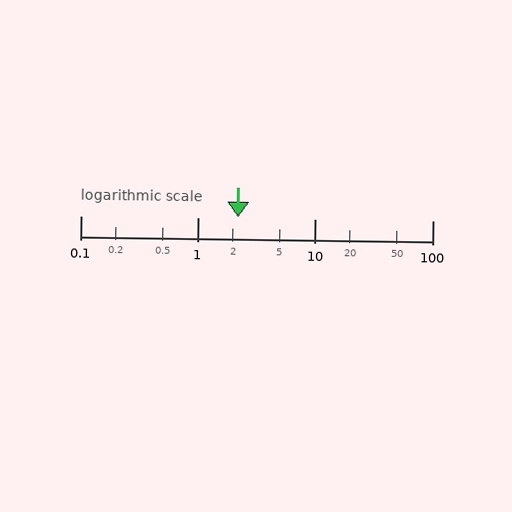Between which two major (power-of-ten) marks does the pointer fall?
The pointer is between 1 and 10.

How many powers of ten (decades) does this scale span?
The scale spans 3 decades, from 0.1 to 100.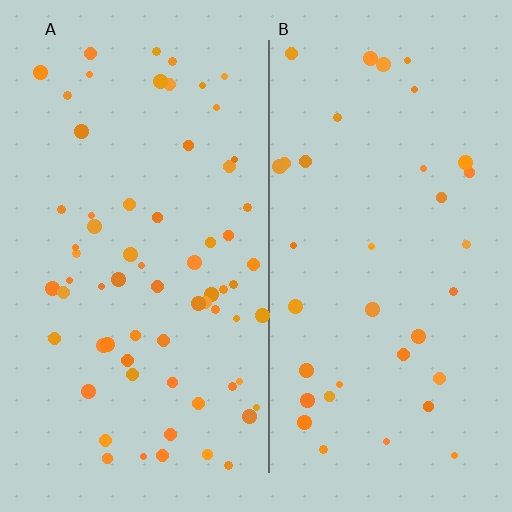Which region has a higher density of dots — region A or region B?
A (the left).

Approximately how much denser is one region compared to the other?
Approximately 1.8× — region A over region B.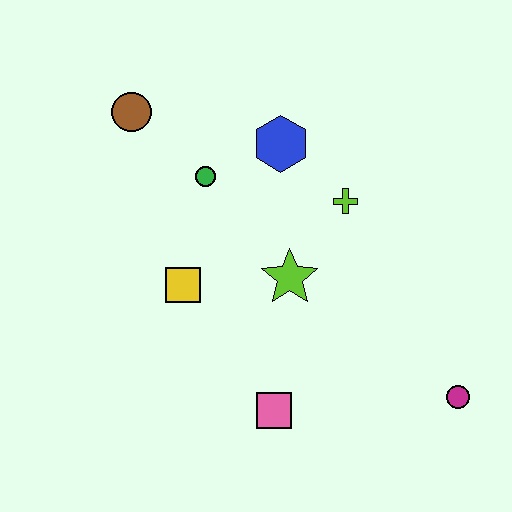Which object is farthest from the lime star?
The brown circle is farthest from the lime star.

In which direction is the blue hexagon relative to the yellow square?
The blue hexagon is above the yellow square.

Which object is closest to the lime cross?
The blue hexagon is closest to the lime cross.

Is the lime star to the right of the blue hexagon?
Yes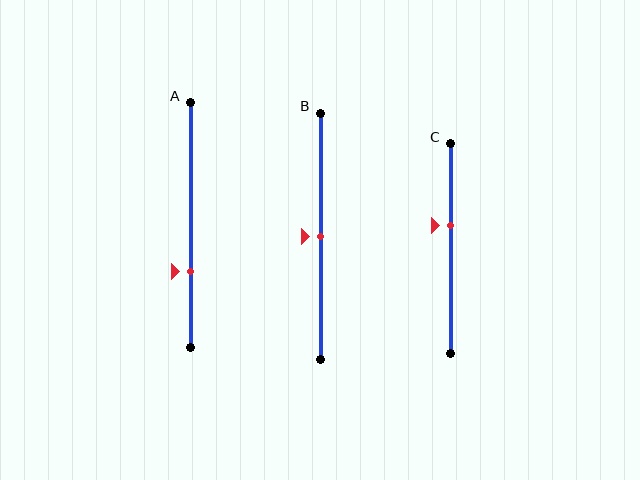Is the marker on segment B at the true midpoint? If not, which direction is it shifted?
Yes, the marker on segment B is at the true midpoint.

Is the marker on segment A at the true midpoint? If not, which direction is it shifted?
No, the marker on segment A is shifted downward by about 19% of the segment length.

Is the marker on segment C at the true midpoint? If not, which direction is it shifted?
No, the marker on segment C is shifted upward by about 11% of the segment length.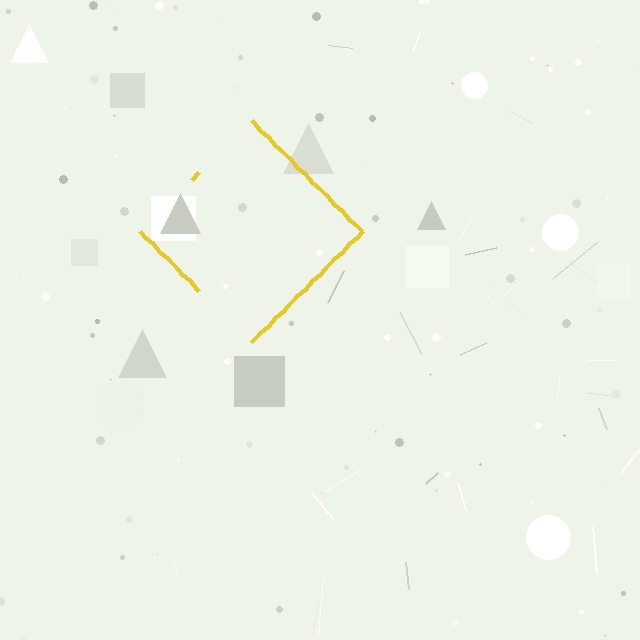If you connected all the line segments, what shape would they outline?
They would outline a diamond.